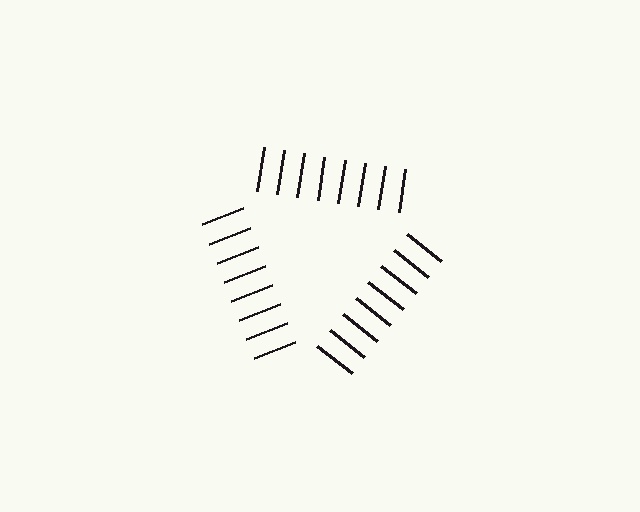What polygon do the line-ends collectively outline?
An illusory triangle — the line segments terminate on its edges but no continuous stroke is drawn.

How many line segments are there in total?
24 — 8 along each of the 3 edges.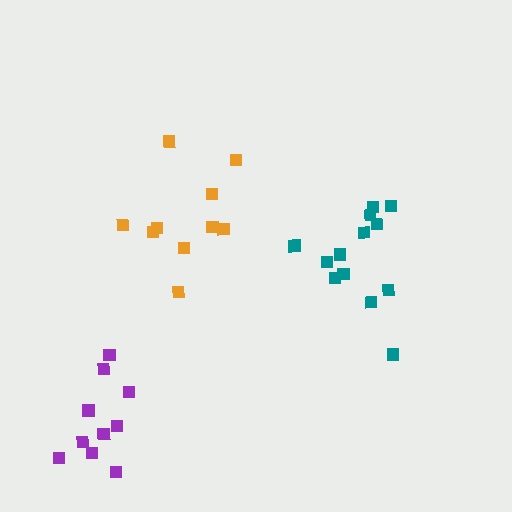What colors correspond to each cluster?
The clusters are colored: purple, orange, teal.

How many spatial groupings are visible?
There are 3 spatial groupings.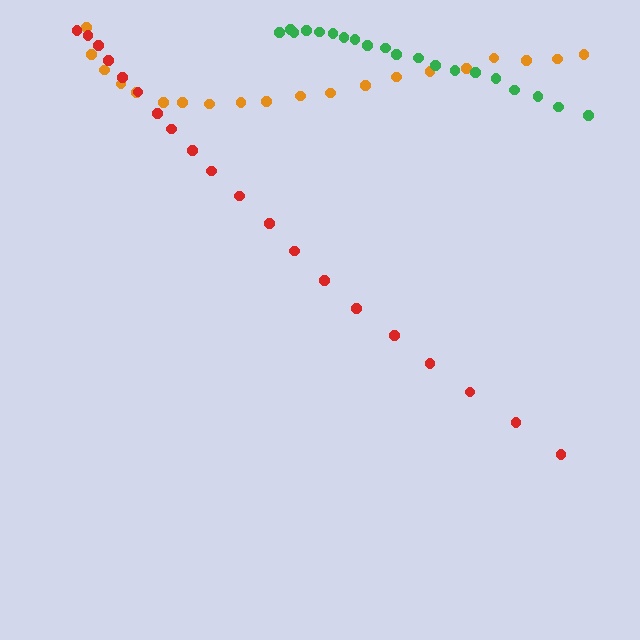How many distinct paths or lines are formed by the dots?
There are 3 distinct paths.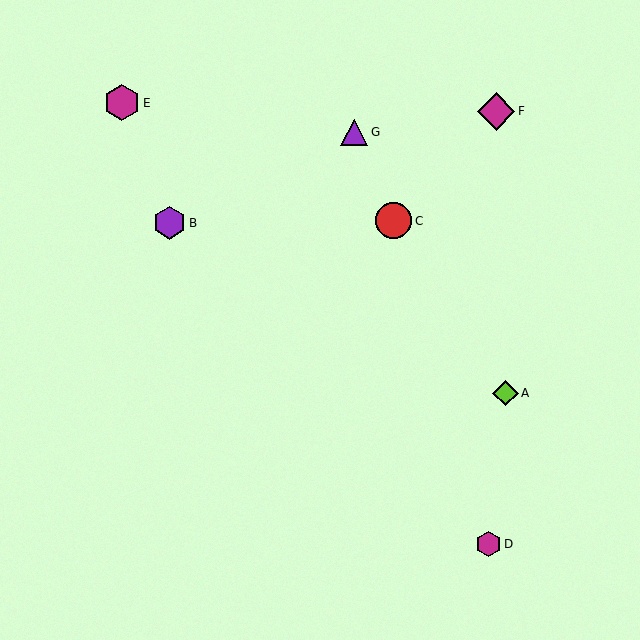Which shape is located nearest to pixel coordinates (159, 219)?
The purple hexagon (labeled B) at (170, 223) is nearest to that location.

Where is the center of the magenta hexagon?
The center of the magenta hexagon is at (122, 103).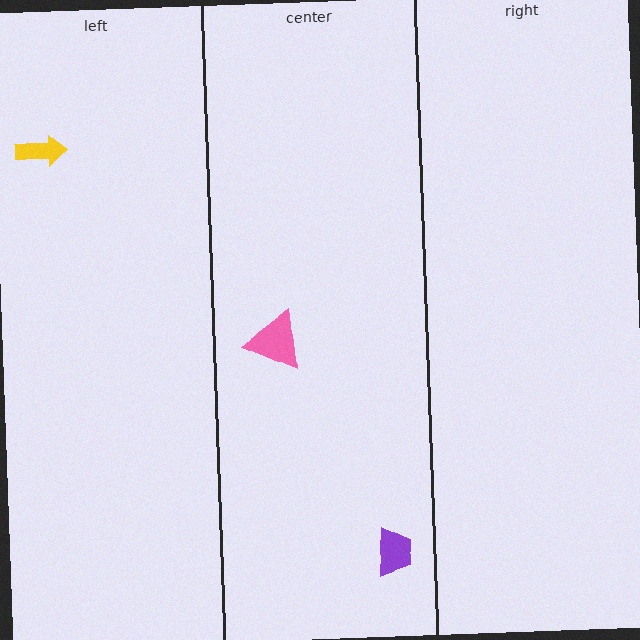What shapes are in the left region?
The yellow arrow.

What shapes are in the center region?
The purple trapezoid, the pink triangle.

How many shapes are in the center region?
2.